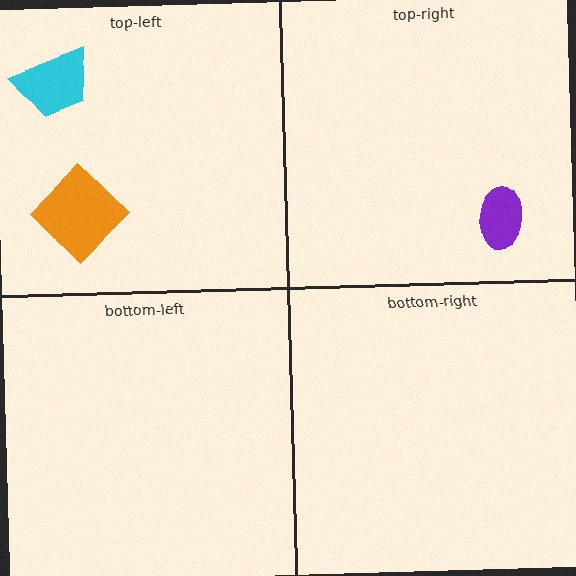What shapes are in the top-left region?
The cyan trapezoid, the orange diamond.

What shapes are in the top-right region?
The purple ellipse.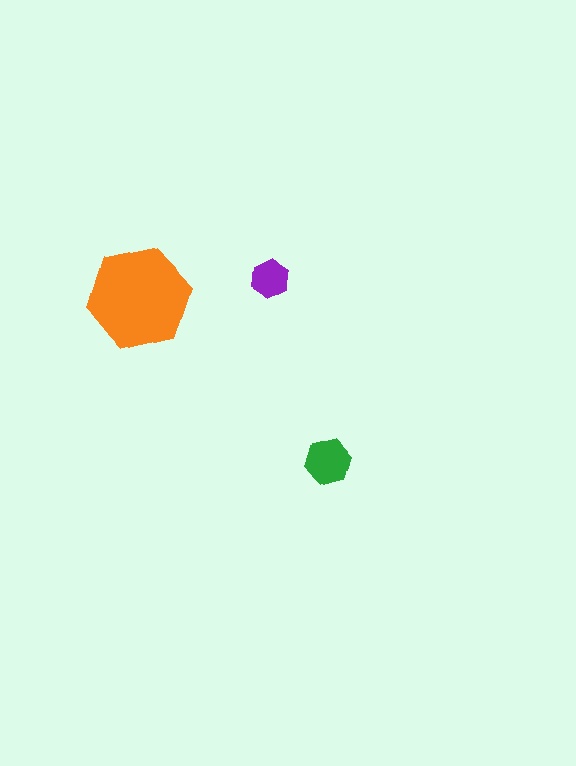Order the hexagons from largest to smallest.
the orange one, the green one, the purple one.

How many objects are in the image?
There are 3 objects in the image.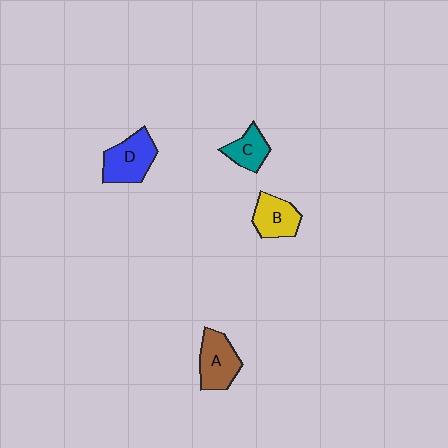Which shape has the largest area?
Shape D (blue).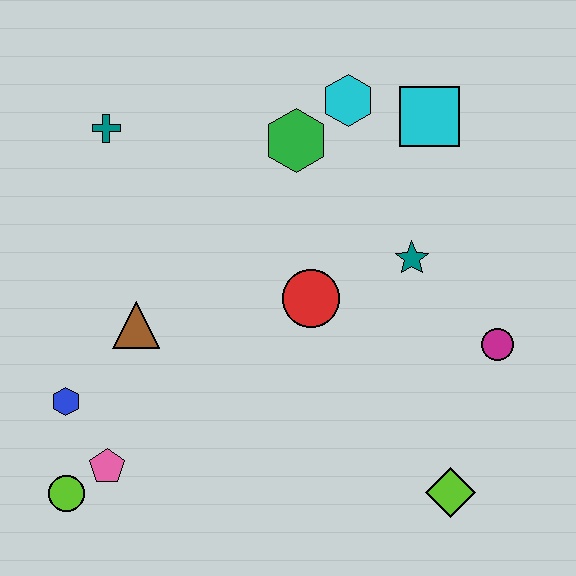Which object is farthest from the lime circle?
The cyan square is farthest from the lime circle.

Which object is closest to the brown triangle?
The blue hexagon is closest to the brown triangle.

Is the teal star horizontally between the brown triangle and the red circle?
No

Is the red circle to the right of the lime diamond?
No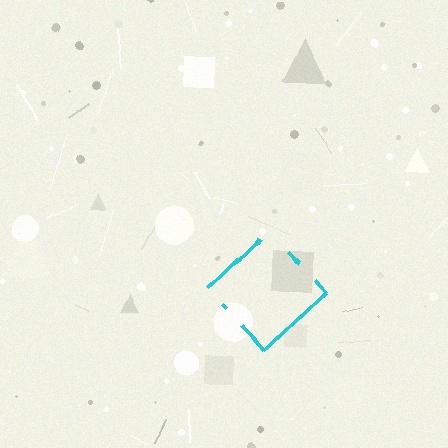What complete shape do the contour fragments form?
The contour fragments form a diamond.